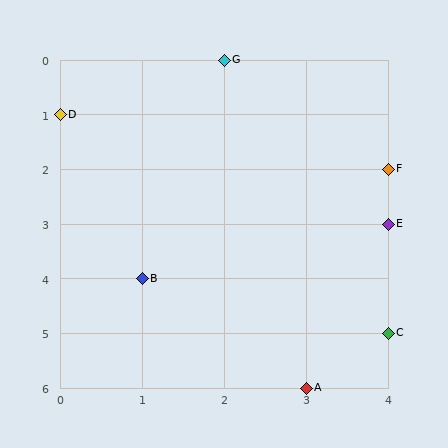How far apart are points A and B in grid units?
Points A and B are 2 columns and 2 rows apart (about 2.8 grid units diagonally).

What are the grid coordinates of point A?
Point A is at grid coordinates (3, 6).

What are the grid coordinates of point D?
Point D is at grid coordinates (0, 1).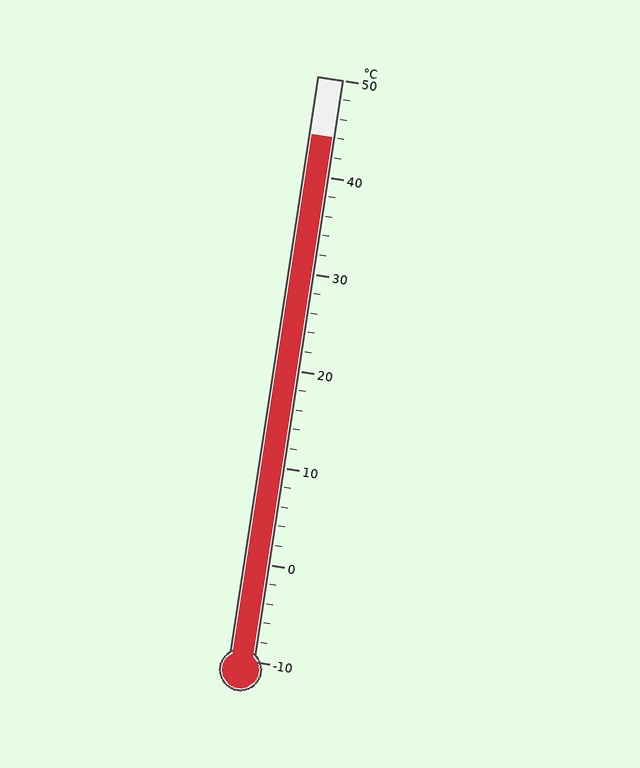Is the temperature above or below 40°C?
The temperature is above 40°C.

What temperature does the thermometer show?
The thermometer shows approximately 44°C.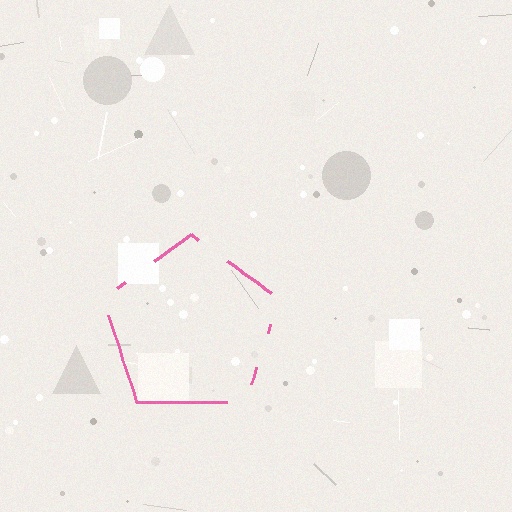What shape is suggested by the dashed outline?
The dashed outline suggests a pentagon.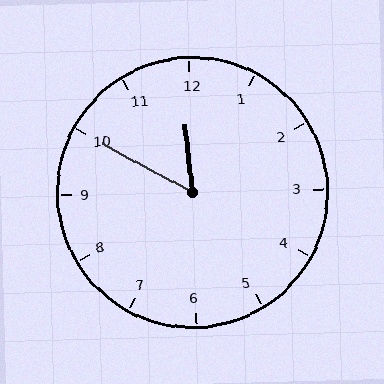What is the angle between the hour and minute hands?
Approximately 55 degrees.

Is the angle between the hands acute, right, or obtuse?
It is acute.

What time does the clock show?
11:50.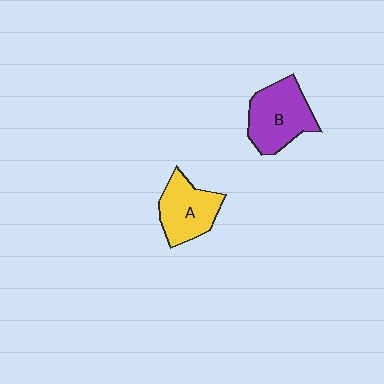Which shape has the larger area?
Shape B (purple).